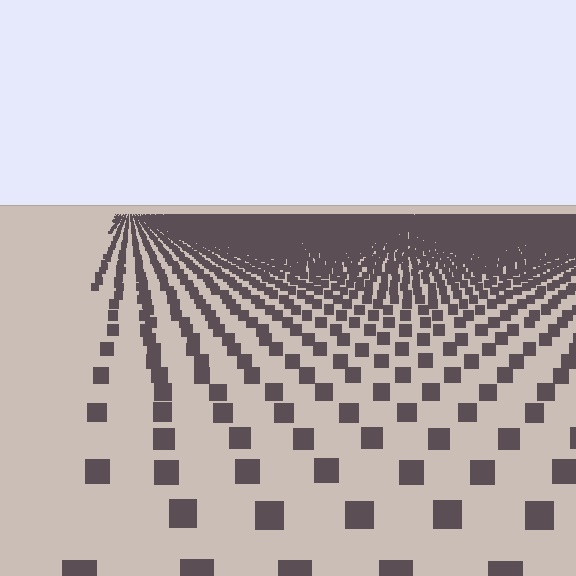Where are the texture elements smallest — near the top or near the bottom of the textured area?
Near the top.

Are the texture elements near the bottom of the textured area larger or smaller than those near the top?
Larger. Near the bottom, elements are closer to the viewer and appear at a bigger on-screen size.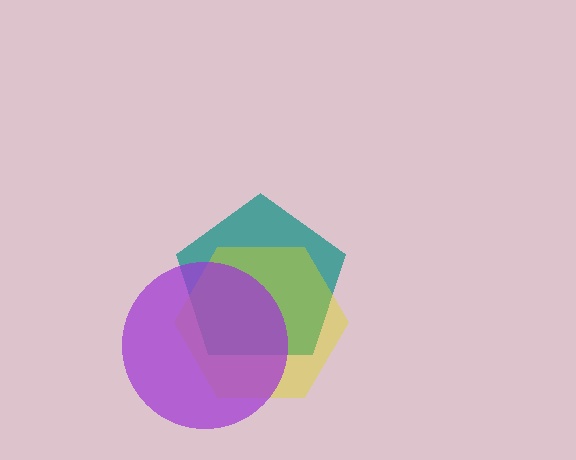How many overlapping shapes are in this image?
There are 3 overlapping shapes in the image.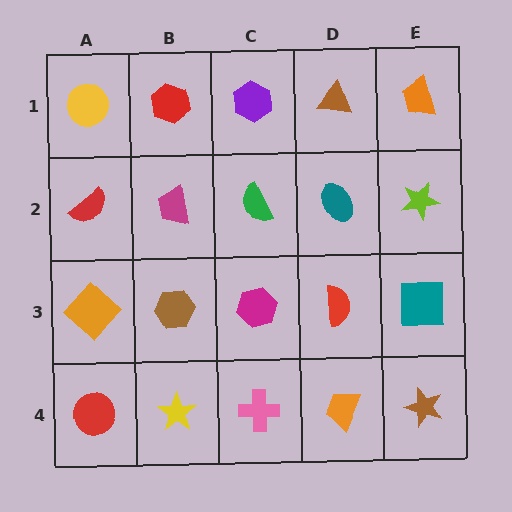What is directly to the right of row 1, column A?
A red hexagon.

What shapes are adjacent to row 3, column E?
A lime star (row 2, column E), a brown star (row 4, column E), a red semicircle (row 3, column D).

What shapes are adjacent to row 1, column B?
A magenta trapezoid (row 2, column B), a yellow circle (row 1, column A), a purple hexagon (row 1, column C).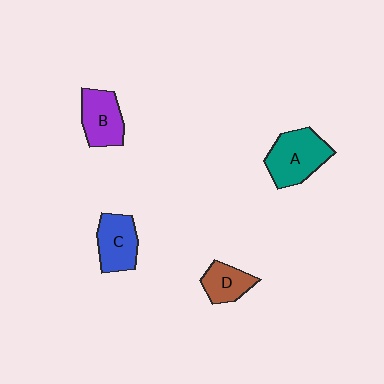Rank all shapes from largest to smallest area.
From largest to smallest: A (teal), B (purple), C (blue), D (brown).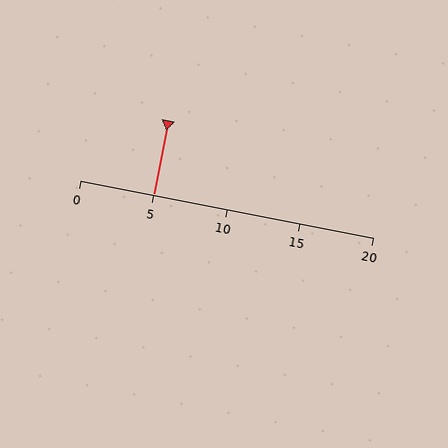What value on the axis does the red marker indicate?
The marker indicates approximately 5.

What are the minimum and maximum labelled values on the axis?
The axis runs from 0 to 20.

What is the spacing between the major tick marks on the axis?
The major ticks are spaced 5 apart.